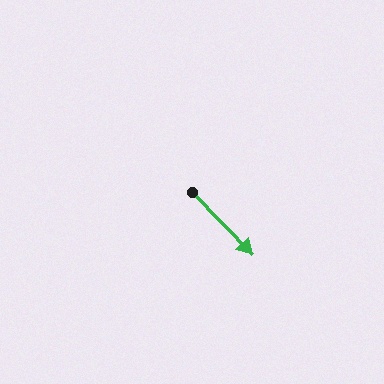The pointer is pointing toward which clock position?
Roughly 5 o'clock.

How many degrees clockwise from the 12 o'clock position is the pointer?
Approximately 136 degrees.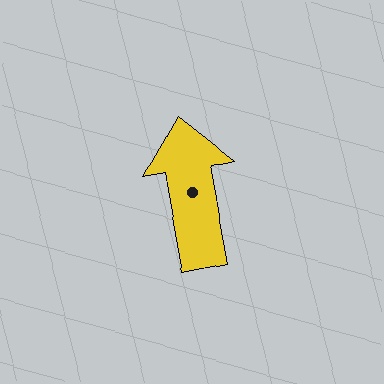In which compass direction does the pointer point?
North.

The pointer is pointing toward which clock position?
Roughly 12 o'clock.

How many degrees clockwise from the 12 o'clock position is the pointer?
Approximately 350 degrees.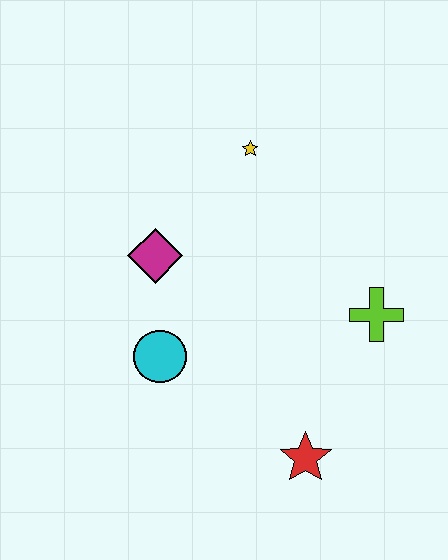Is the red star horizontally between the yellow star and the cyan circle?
No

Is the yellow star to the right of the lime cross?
No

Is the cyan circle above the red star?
Yes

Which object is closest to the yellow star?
The magenta diamond is closest to the yellow star.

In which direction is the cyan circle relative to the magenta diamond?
The cyan circle is below the magenta diamond.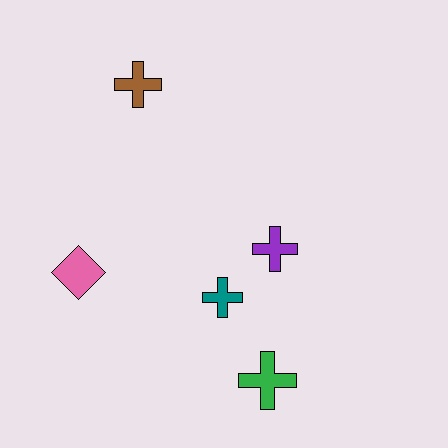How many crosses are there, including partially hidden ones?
There are 4 crosses.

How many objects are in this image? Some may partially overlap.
There are 5 objects.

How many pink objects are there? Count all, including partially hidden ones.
There is 1 pink object.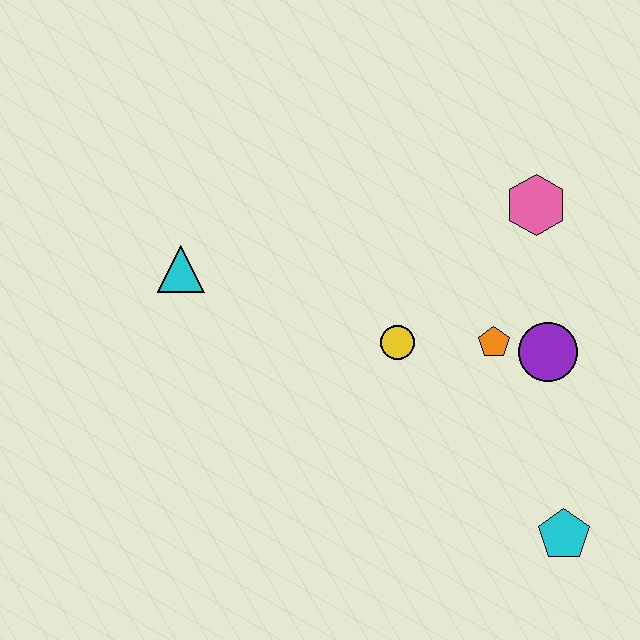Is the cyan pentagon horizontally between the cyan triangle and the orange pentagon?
No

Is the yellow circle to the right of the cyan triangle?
Yes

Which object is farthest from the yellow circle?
The cyan pentagon is farthest from the yellow circle.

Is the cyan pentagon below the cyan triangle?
Yes